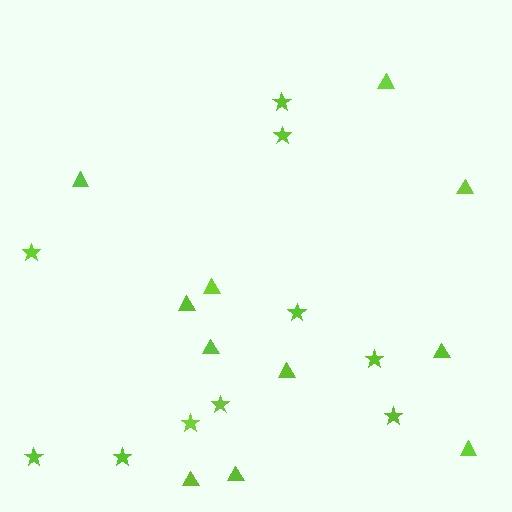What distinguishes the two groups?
There are 2 groups: one group of triangles (11) and one group of stars (10).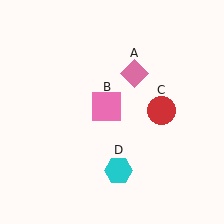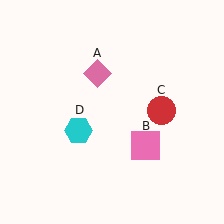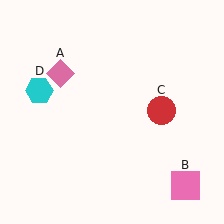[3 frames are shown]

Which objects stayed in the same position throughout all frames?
Red circle (object C) remained stationary.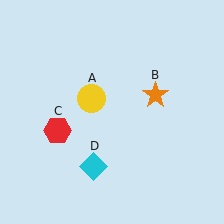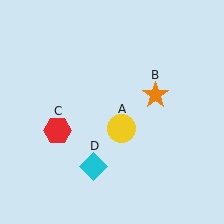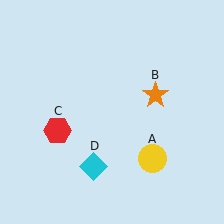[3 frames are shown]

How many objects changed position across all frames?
1 object changed position: yellow circle (object A).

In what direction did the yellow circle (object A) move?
The yellow circle (object A) moved down and to the right.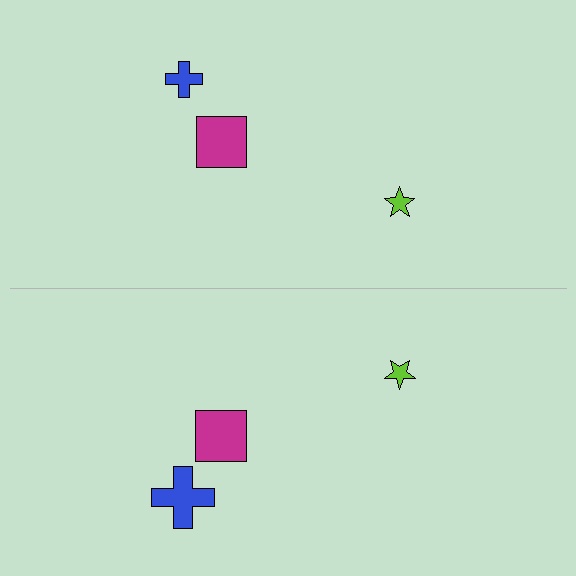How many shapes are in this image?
There are 6 shapes in this image.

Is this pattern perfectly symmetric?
No, the pattern is not perfectly symmetric. The blue cross on the bottom side has a different size than its mirror counterpart.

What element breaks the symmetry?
The blue cross on the bottom side has a different size than its mirror counterpart.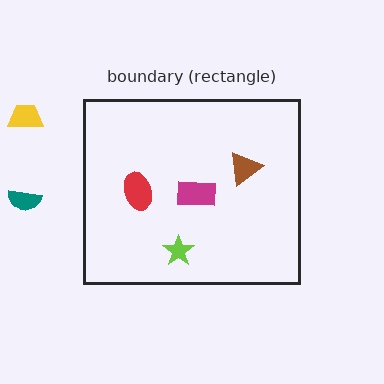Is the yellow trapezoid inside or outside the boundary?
Outside.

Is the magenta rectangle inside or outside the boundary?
Inside.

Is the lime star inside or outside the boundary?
Inside.